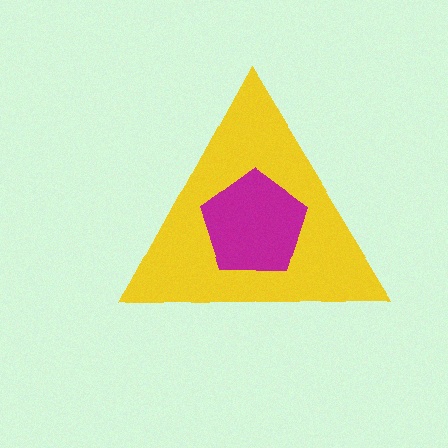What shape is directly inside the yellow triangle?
The magenta pentagon.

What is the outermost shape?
The yellow triangle.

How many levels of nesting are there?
2.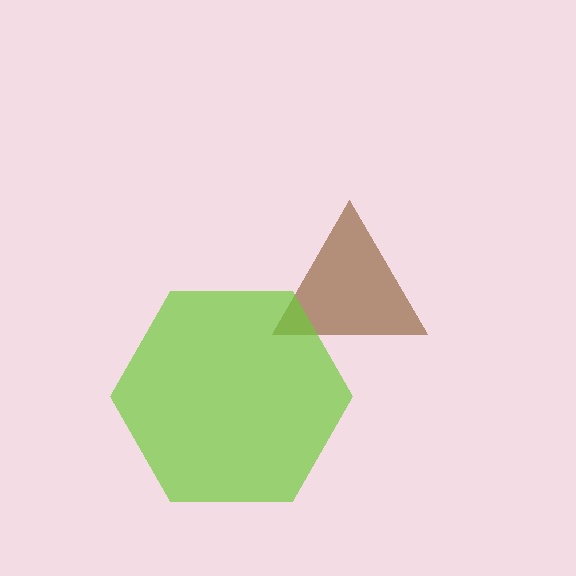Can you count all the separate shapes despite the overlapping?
Yes, there are 2 separate shapes.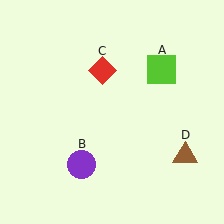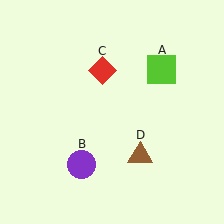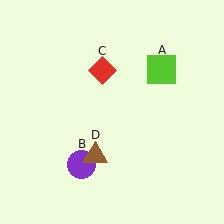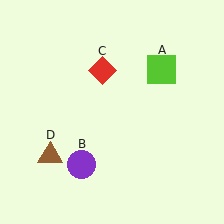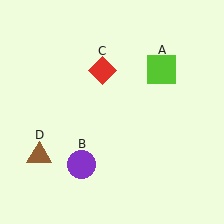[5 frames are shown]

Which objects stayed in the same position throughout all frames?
Lime square (object A) and purple circle (object B) and red diamond (object C) remained stationary.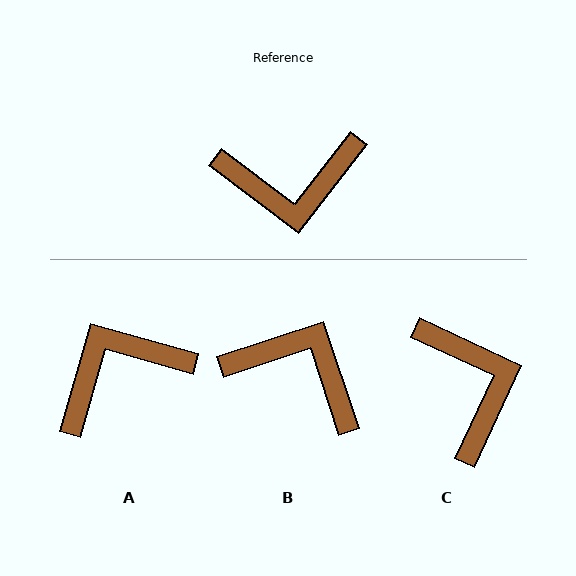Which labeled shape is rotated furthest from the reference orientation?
A, about 158 degrees away.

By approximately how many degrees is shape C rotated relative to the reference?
Approximately 103 degrees counter-clockwise.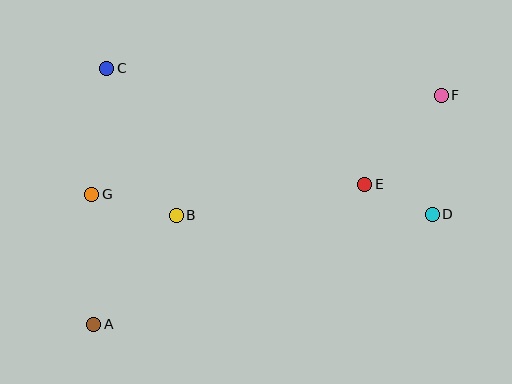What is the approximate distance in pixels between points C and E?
The distance between C and E is approximately 283 pixels.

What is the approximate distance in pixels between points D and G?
The distance between D and G is approximately 341 pixels.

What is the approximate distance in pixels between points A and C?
The distance between A and C is approximately 256 pixels.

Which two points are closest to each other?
Points D and E are closest to each other.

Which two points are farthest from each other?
Points A and F are farthest from each other.